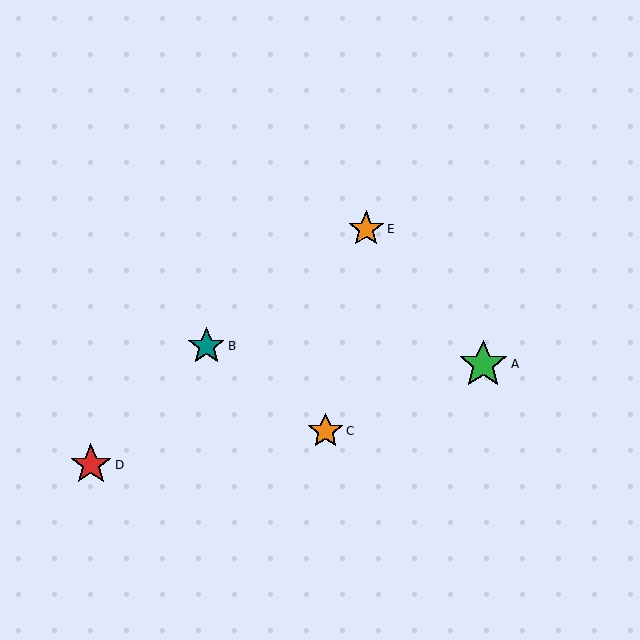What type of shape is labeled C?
Shape C is an orange star.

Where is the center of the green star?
The center of the green star is at (483, 364).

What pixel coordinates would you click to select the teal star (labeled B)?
Click at (206, 346) to select the teal star B.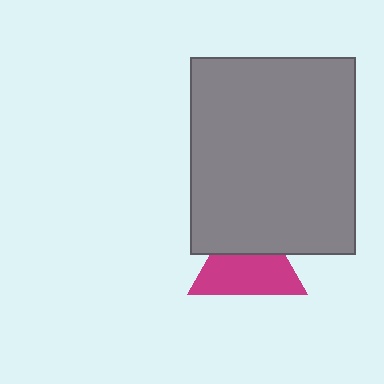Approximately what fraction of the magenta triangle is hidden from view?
Roughly 39% of the magenta triangle is hidden behind the gray rectangle.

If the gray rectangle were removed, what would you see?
You would see the complete magenta triangle.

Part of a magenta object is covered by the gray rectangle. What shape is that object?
It is a triangle.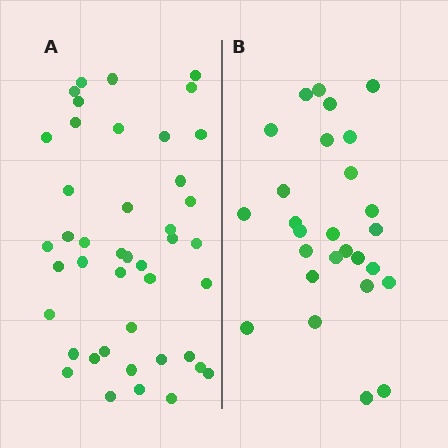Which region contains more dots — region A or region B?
Region A (the left region) has more dots.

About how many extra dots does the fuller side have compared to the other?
Region A has approximately 15 more dots than region B.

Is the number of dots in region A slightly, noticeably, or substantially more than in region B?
Region A has substantially more. The ratio is roughly 1.6 to 1.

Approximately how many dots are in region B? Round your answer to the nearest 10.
About 30 dots. (The exact count is 27, which rounds to 30.)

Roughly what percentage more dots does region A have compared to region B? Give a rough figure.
About 60% more.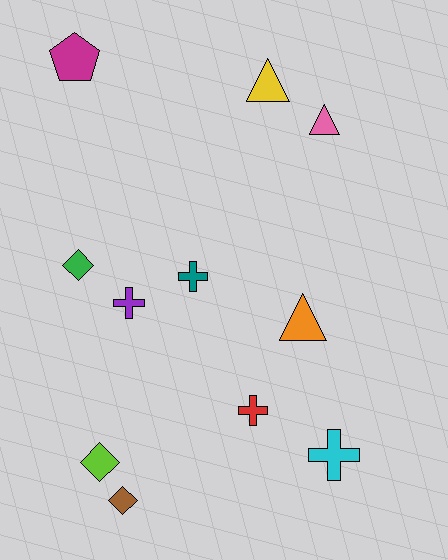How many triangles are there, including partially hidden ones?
There are 3 triangles.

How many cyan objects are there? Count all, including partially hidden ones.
There is 1 cyan object.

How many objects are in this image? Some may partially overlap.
There are 11 objects.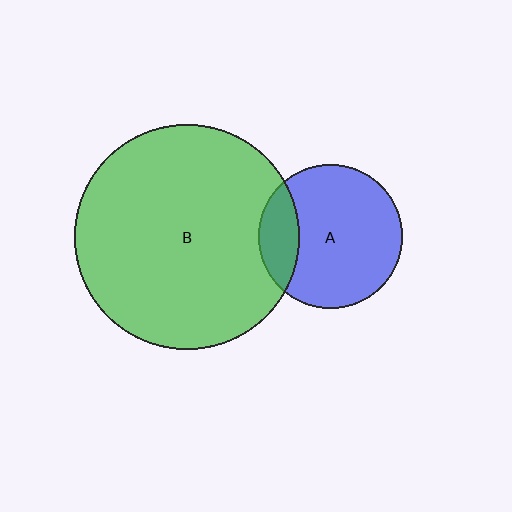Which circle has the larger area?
Circle B (green).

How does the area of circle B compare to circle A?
Approximately 2.4 times.